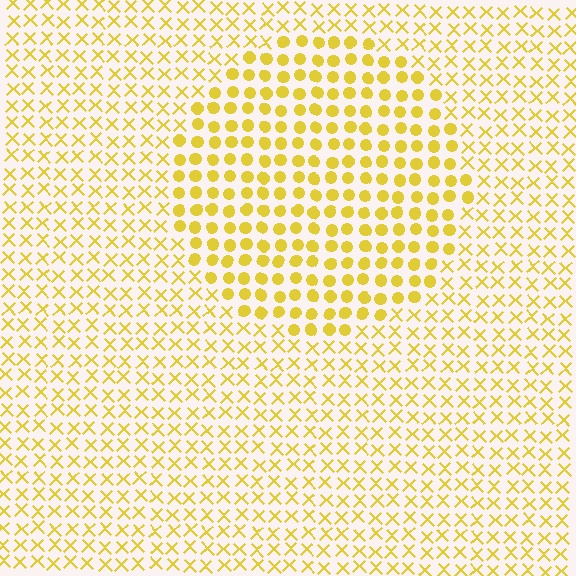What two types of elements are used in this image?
The image uses circles inside the circle region and X marks outside it.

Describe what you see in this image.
The image is filled with small yellow elements arranged in a uniform grid. A circle-shaped region contains circles, while the surrounding area contains X marks. The boundary is defined purely by the change in element shape.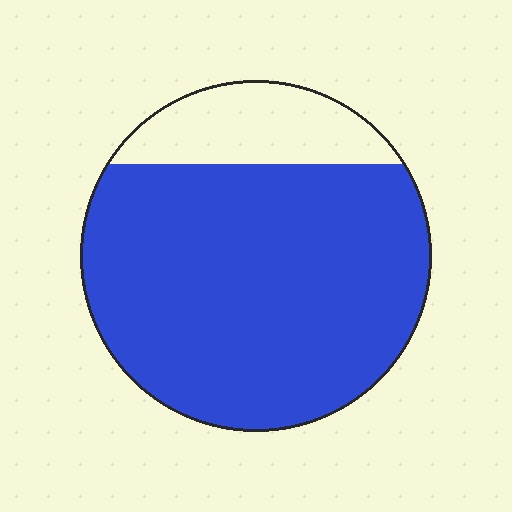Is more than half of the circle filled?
Yes.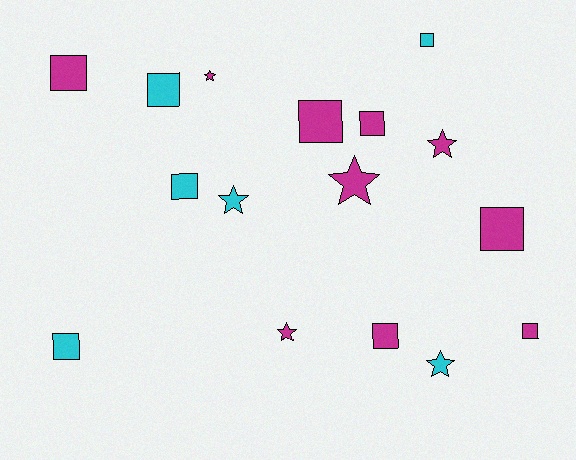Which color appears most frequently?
Magenta, with 10 objects.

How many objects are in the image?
There are 16 objects.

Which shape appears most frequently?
Square, with 10 objects.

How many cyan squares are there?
There are 4 cyan squares.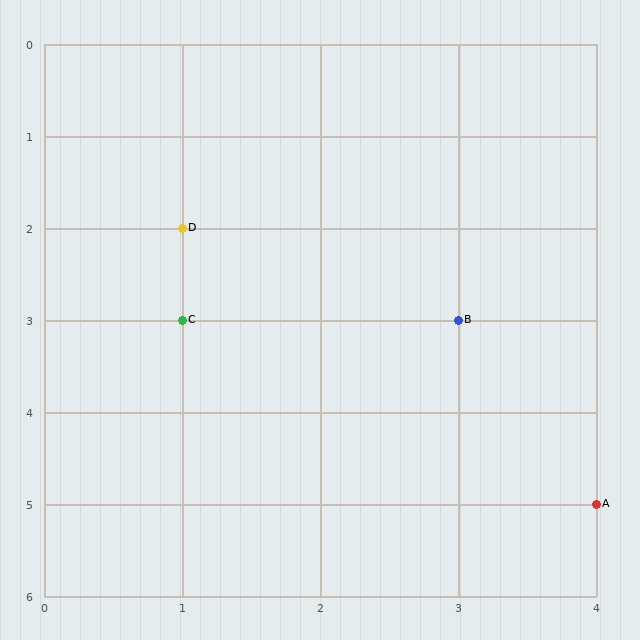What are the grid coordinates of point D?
Point D is at grid coordinates (1, 2).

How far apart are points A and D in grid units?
Points A and D are 3 columns and 3 rows apart (about 4.2 grid units diagonally).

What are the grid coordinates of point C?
Point C is at grid coordinates (1, 3).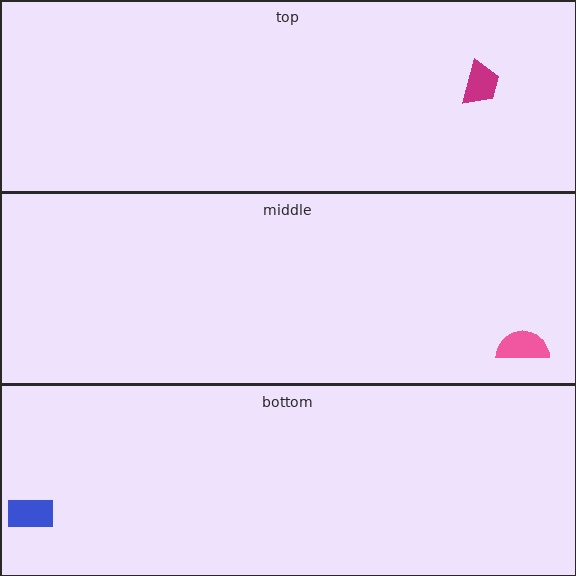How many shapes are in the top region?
1.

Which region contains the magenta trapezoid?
The top region.